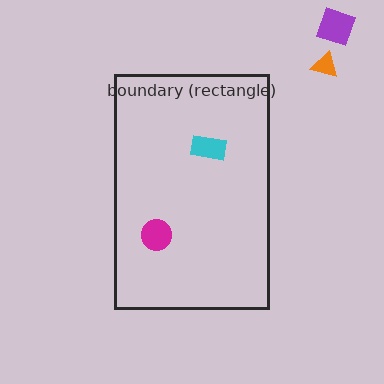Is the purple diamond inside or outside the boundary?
Outside.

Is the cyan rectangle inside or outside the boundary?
Inside.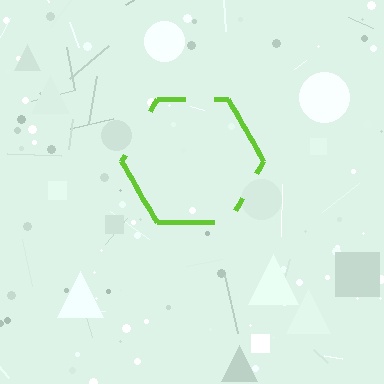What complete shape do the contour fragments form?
The contour fragments form a hexagon.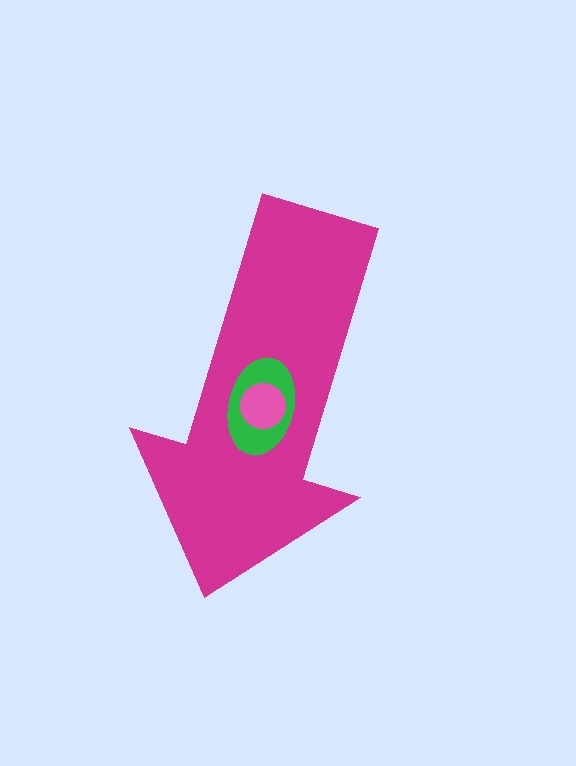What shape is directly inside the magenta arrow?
The green ellipse.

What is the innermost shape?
The pink circle.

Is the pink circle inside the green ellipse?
Yes.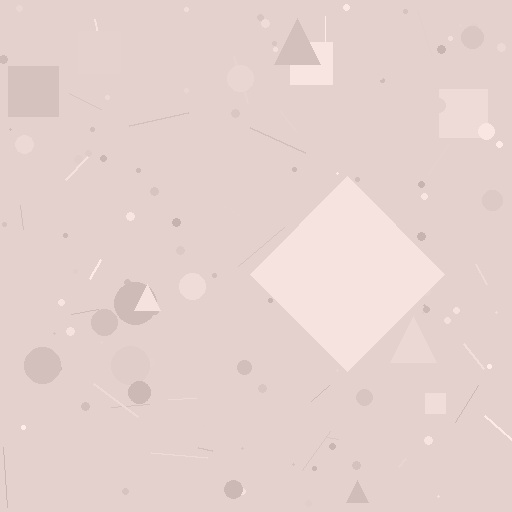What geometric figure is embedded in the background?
A diamond is embedded in the background.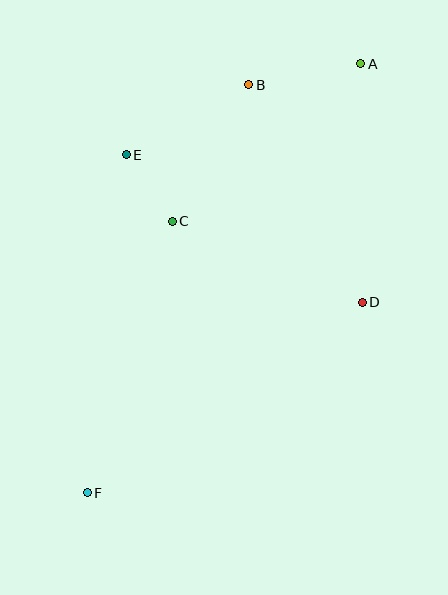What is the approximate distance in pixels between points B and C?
The distance between B and C is approximately 156 pixels.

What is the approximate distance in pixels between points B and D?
The distance between B and D is approximately 245 pixels.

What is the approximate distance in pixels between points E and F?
The distance between E and F is approximately 340 pixels.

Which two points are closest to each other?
Points C and E are closest to each other.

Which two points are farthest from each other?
Points A and F are farthest from each other.